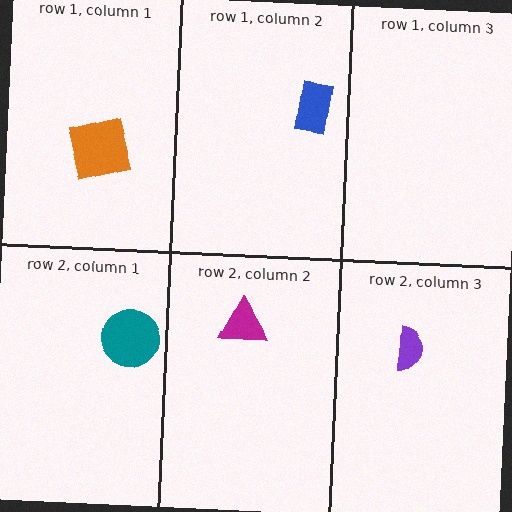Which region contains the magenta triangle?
The row 2, column 2 region.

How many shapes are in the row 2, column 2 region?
1.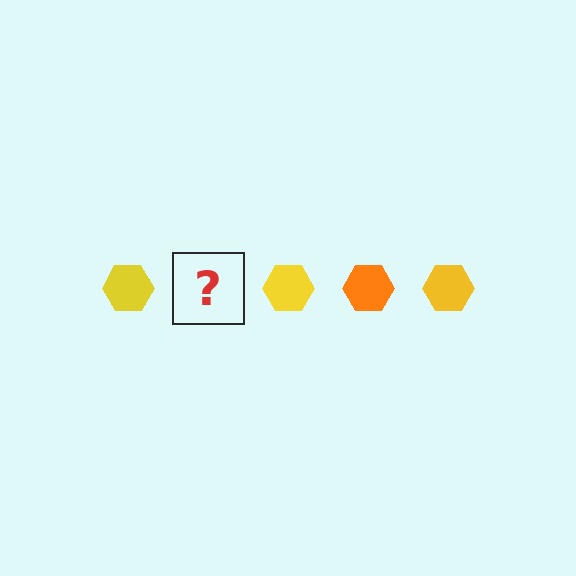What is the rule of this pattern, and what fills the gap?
The rule is that the pattern cycles through yellow, orange hexagons. The gap should be filled with an orange hexagon.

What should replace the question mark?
The question mark should be replaced with an orange hexagon.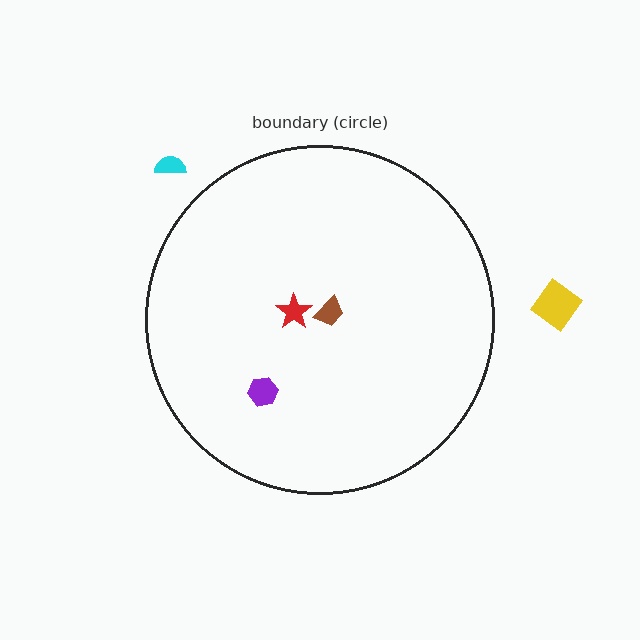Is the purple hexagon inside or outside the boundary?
Inside.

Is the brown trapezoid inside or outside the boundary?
Inside.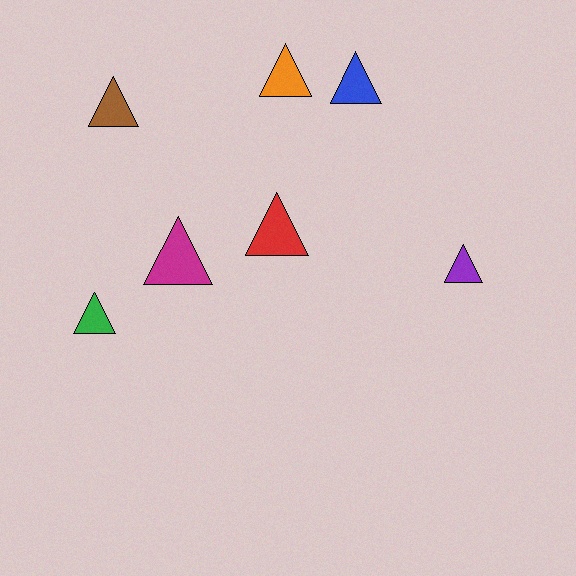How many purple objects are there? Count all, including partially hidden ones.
There is 1 purple object.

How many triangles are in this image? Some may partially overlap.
There are 7 triangles.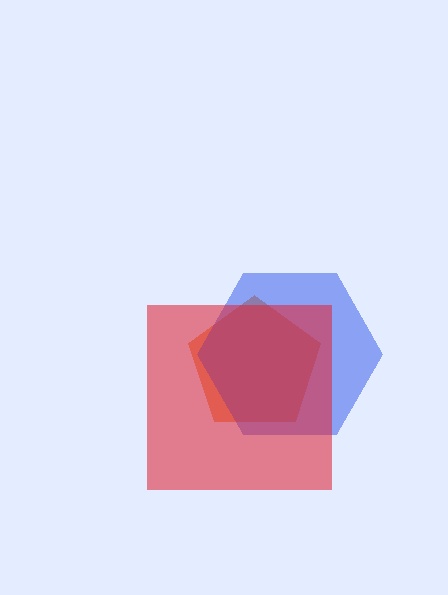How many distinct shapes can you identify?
There are 3 distinct shapes: an orange pentagon, a blue hexagon, a red square.